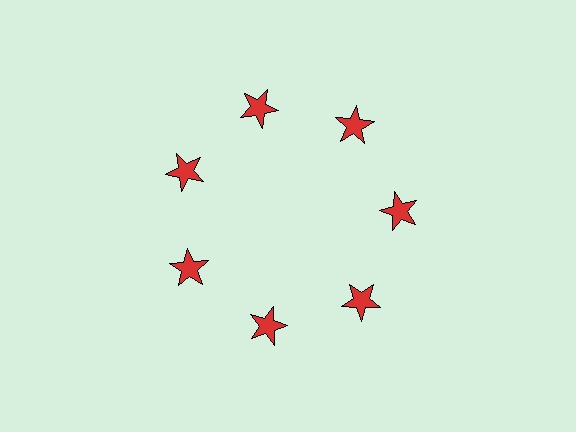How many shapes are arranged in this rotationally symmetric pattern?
There are 7 shapes, arranged in 7 groups of 1.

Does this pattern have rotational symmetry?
Yes, this pattern has 7-fold rotational symmetry. It looks the same after rotating 51 degrees around the center.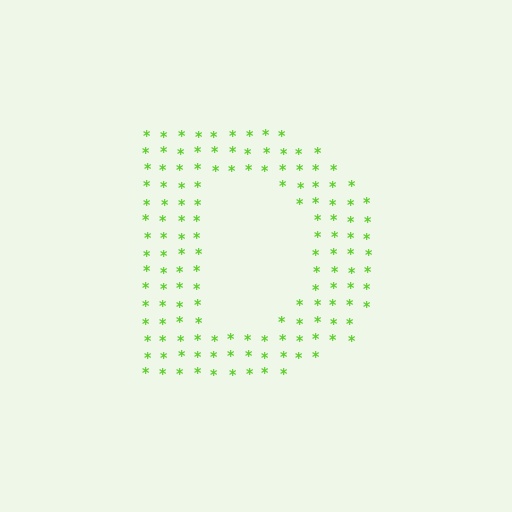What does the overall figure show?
The overall figure shows the letter D.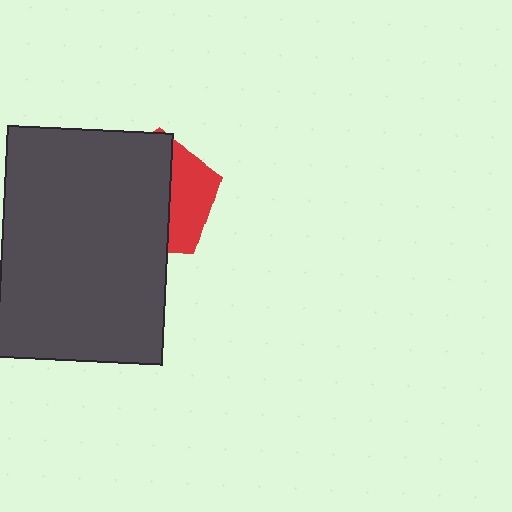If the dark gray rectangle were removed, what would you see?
You would see the complete red pentagon.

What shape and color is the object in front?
The object in front is a dark gray rectangle.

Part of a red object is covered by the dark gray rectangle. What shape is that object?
It is a pentagon.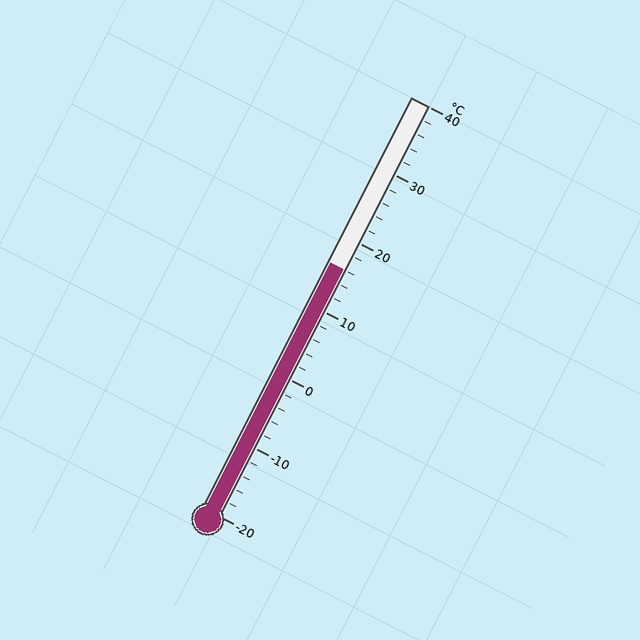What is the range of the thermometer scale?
The thermometer scale ranges from -20°C to 40°C.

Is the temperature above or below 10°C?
The temperature is above 10°C.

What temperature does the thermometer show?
The thermometer shows approximately 16°C.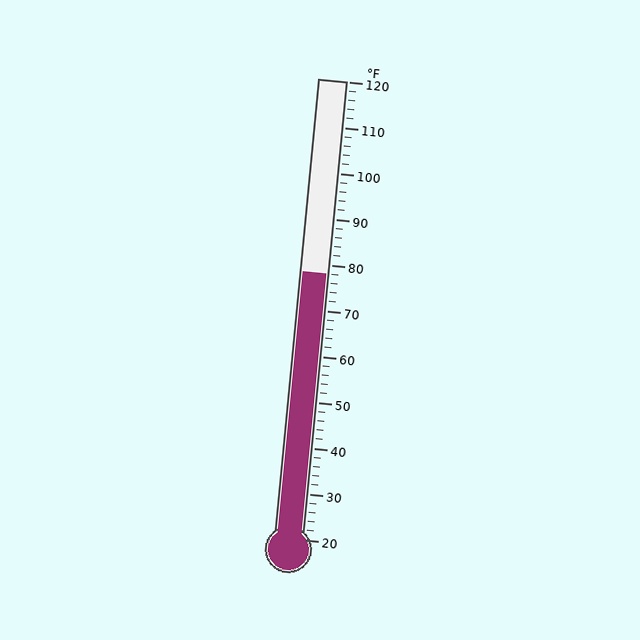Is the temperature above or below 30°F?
The temperature is above 30°F.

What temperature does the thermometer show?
The thermometer shows approximately 78°F.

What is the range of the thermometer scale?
The thermometer scale ranges from 20°F to 120°F.